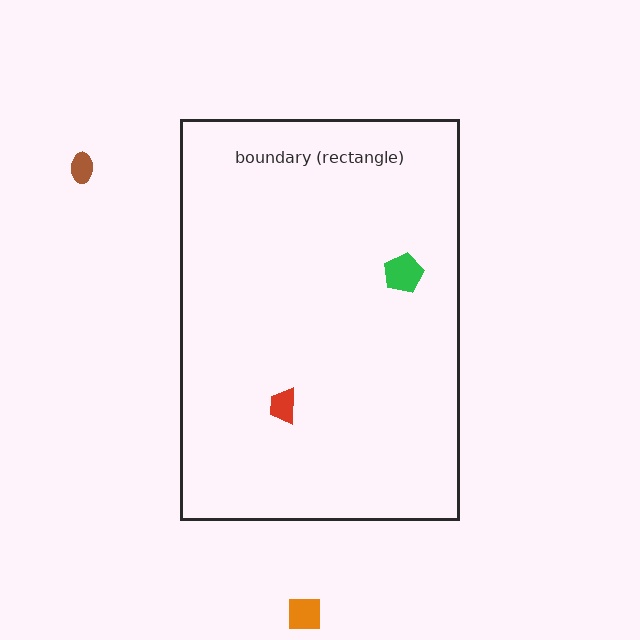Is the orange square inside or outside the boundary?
Outside.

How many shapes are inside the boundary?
2 inside, 2 outside.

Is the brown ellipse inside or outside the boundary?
Outside.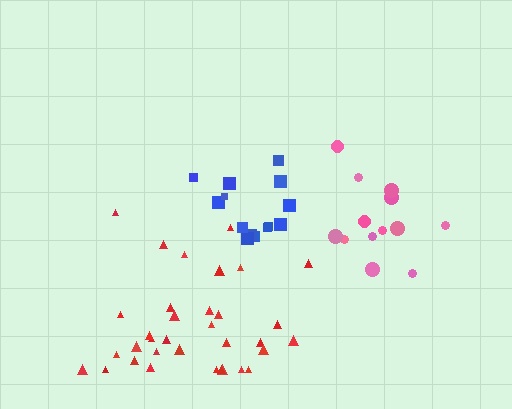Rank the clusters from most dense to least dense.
blue, pink, red.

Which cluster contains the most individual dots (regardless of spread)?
Red (34).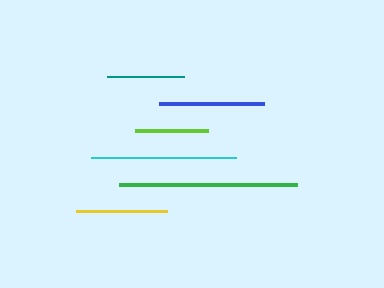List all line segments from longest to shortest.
From longest to shortest: green, cyan, blue, yellow, teal, lime.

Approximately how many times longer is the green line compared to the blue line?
The green line is approximately 1.7 times the length of the blue line.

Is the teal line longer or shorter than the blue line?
The blue line is longer than the teal line.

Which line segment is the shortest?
The lime line is the shortest at approximately 73 pixels.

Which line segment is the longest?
The green line is the longest at approximately 178 pixels.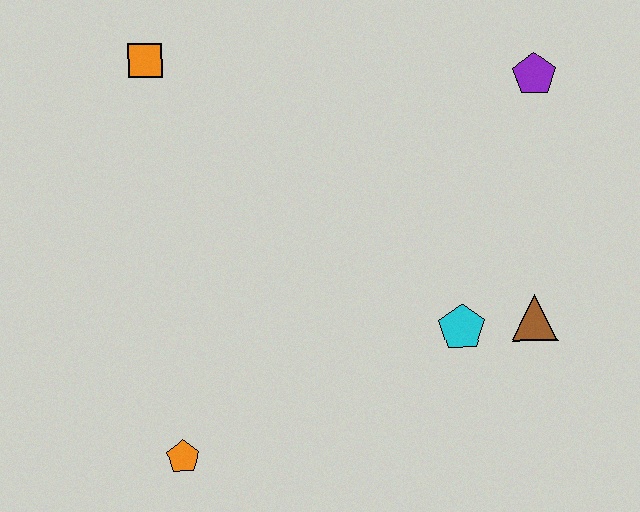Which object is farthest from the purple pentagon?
The orange pentagon is farthest from the purple pentagon.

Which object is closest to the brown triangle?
The cyan pentagon is closest to the brown triangle.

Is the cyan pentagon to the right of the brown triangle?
No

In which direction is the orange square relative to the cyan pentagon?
The orange square is to the left of the cyan pentagon.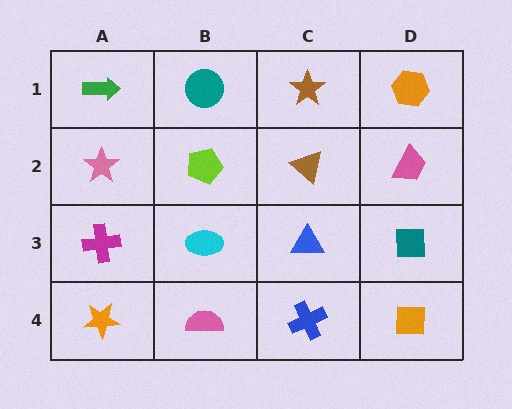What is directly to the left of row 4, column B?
An orange star.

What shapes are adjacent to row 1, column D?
A pink trapezoid (row 2, column D), a brown star (row 1, column C).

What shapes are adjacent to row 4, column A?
A magenta cross (row 3, column A), a pink semicircle (row 4, column B).